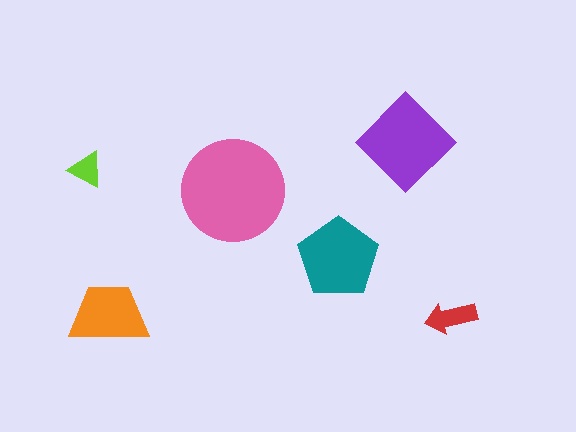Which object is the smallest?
The lime triangle.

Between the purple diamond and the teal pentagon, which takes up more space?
The purple diamond.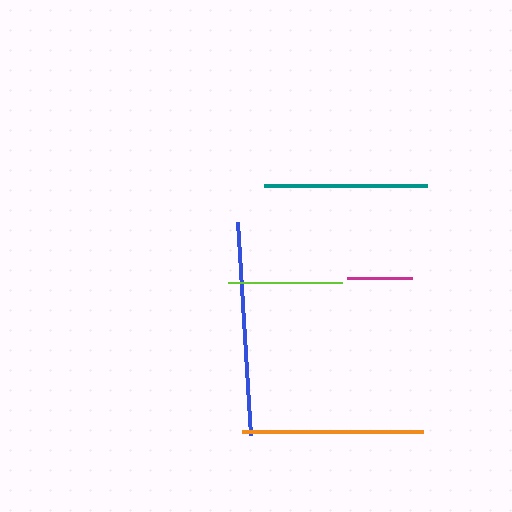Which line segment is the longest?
The blue line is the longest at approximately 214 pixels.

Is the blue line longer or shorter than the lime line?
The blue line is longer than the lime line.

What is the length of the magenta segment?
The magenta segment is approximately 66 pixels long.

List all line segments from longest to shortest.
From longest to shortest: blue, orange, teal, lime, magenta.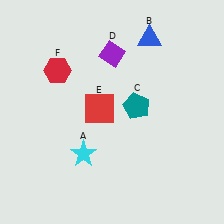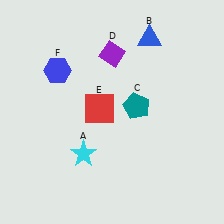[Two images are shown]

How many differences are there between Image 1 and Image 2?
There is 1 difference between the two images.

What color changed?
The hexagon (F) changed from red in Image 1 to blue in Image 2.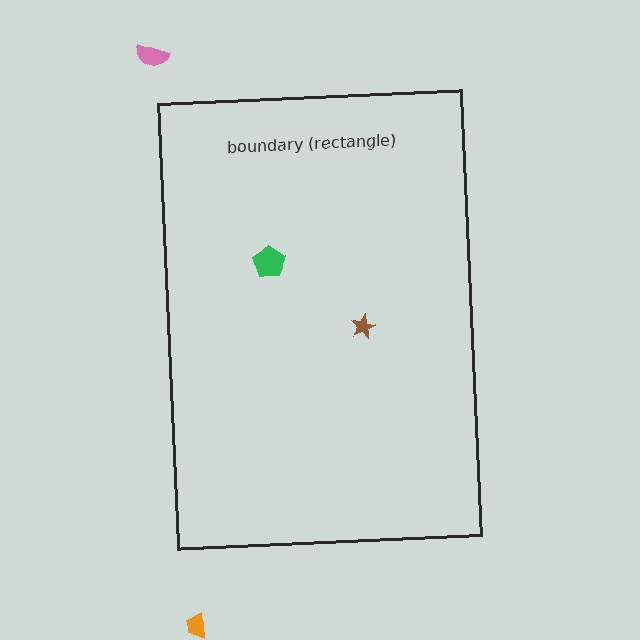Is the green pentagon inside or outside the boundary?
Inside.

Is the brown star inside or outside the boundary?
Inside.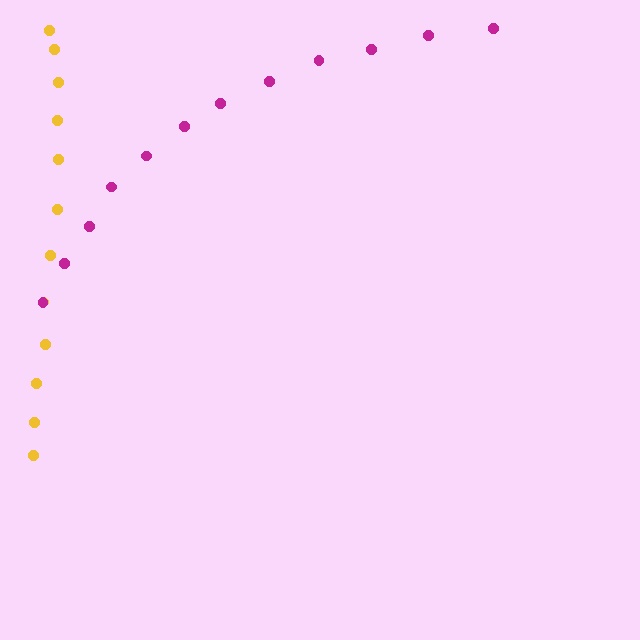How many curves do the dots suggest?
There are 2 distinct paths.